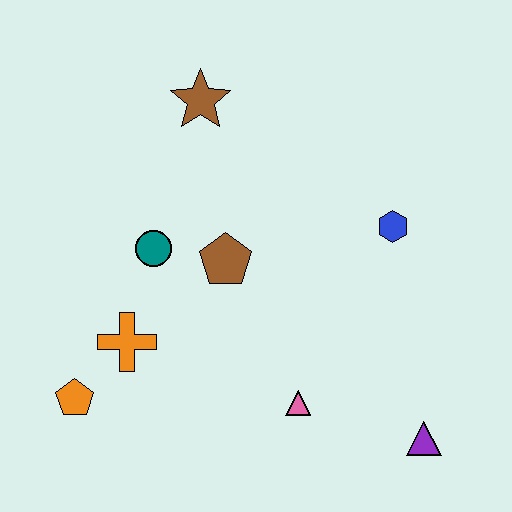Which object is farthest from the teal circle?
The purple triangle is farthest from the teal circle.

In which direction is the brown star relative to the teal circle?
The brown star is above the teal circle.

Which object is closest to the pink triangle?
The purple triangle is closest to the pink triangle.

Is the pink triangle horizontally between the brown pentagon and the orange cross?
No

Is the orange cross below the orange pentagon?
No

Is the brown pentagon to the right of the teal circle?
Yes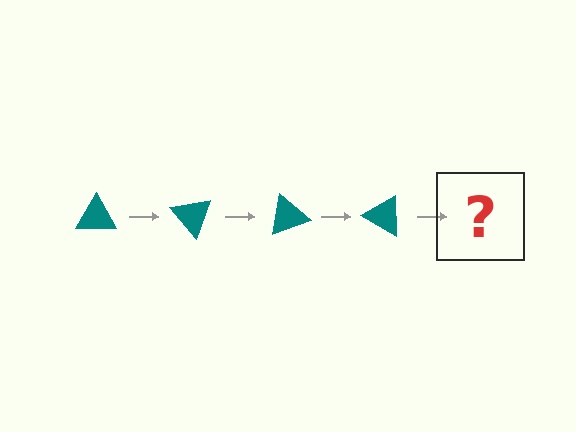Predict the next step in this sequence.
The next step is a teal triangle rotated 200 degrees.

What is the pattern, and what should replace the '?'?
The pattern is that the triangle rotates 50 degrees each step. The '?' should be a teal triangle rotated 200 degrees.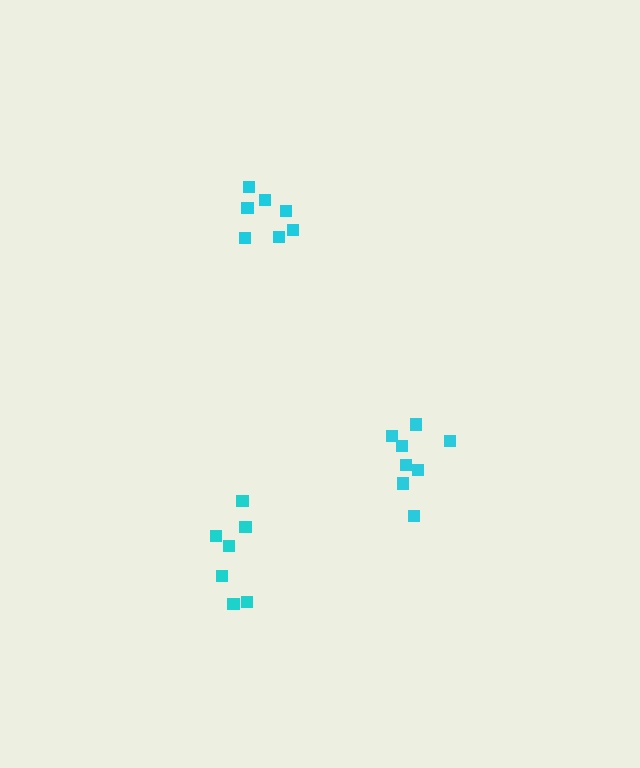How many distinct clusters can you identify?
There are 3 distinct clusters.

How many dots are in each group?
Group 1: 7 dots, Group 2: 7 dots, Group 3: 8 dots (22 total).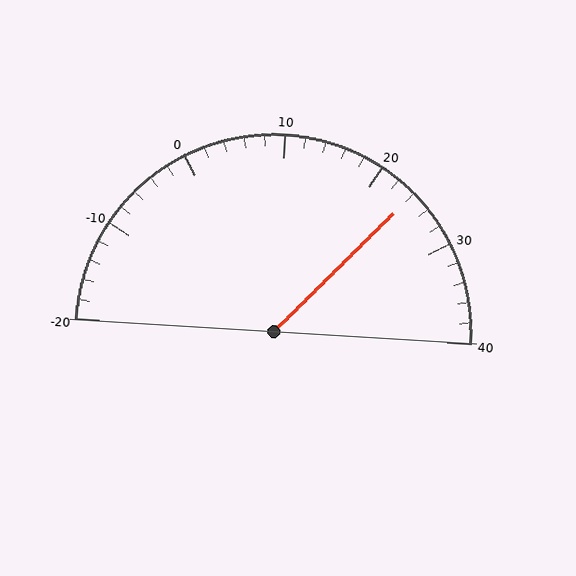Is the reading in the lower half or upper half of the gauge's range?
The reading is in the upper half of the range (-20 to 40).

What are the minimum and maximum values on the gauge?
The gauge ranges from -20 to 40.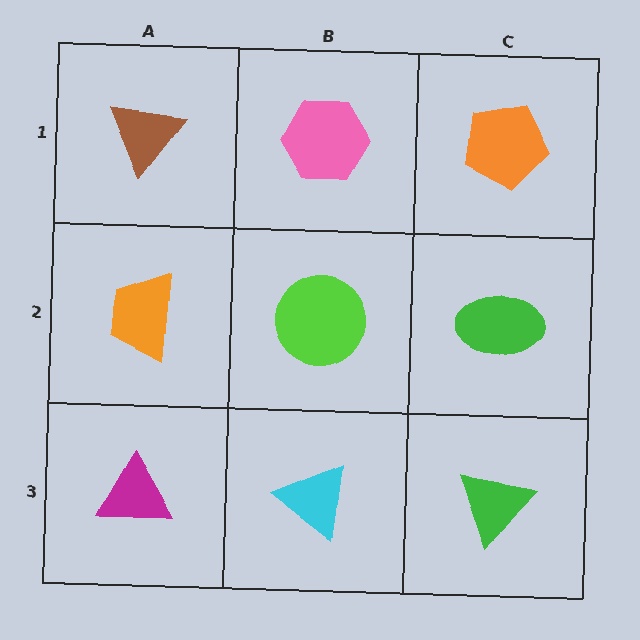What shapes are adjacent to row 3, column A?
An orange trapezoid (row 2, column A), a cyan triangle (row 3, column B).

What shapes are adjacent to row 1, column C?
A green ellipse (row 2, column C), a pink hexagon (row 1, column B).